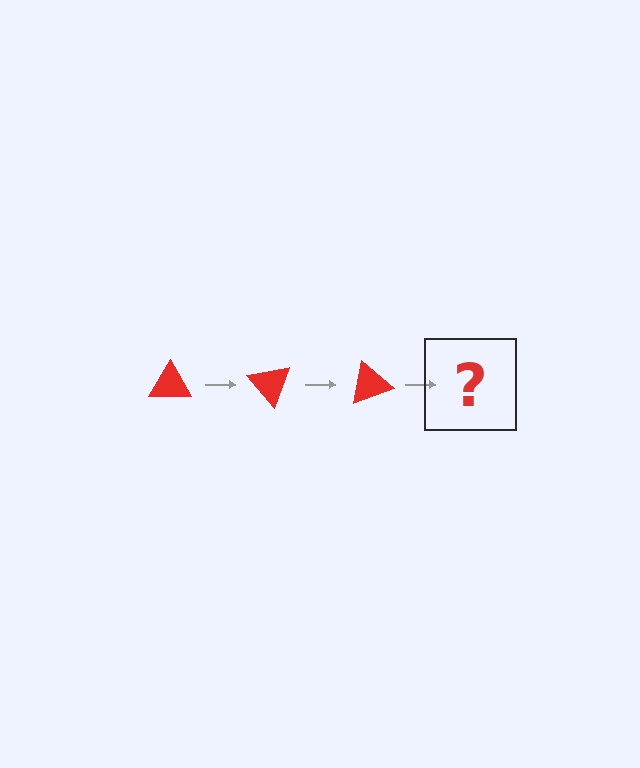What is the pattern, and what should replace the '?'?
The pattern is that the triangle rotates 50 degrees each step. The '?' should be a red triangle rotated 150 degrees.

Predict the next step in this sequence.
The next step is a red triangle rotated 150 degrees.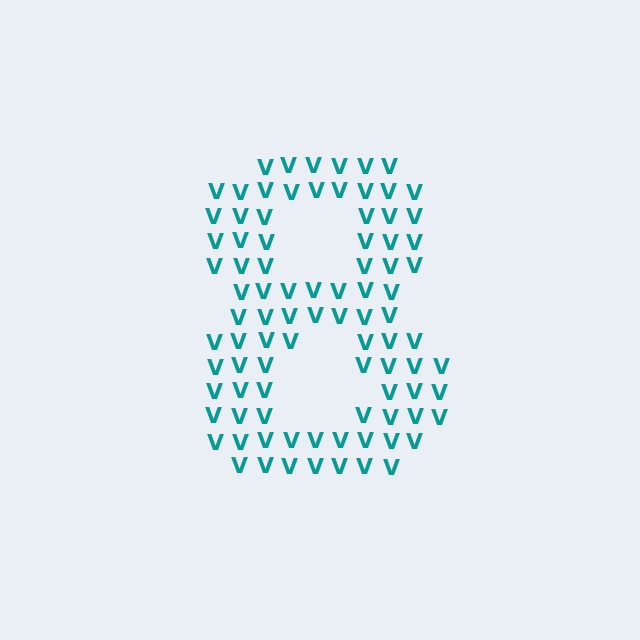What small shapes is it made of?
It is made of small letter V's.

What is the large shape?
The large shape is the digit 8.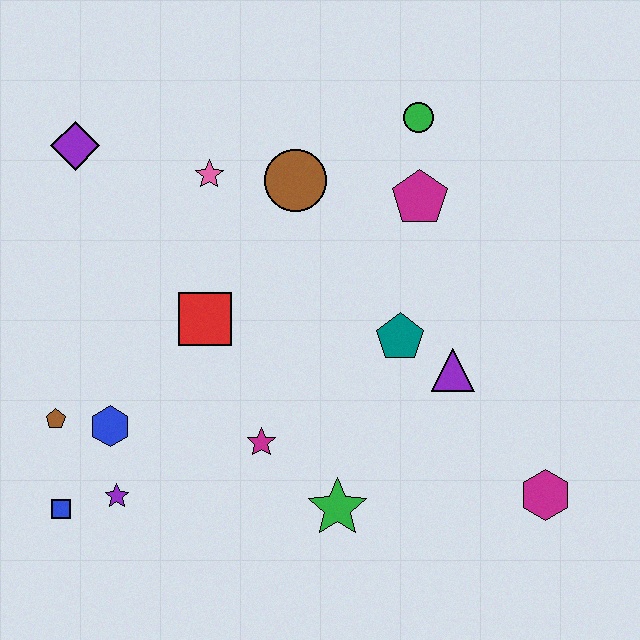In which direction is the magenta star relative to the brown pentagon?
The magenta star is to the right of the brown pentagon.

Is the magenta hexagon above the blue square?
Yes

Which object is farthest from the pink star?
The magenta hexagon is farthest from the pink star.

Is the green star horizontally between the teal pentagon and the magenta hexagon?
No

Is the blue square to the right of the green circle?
No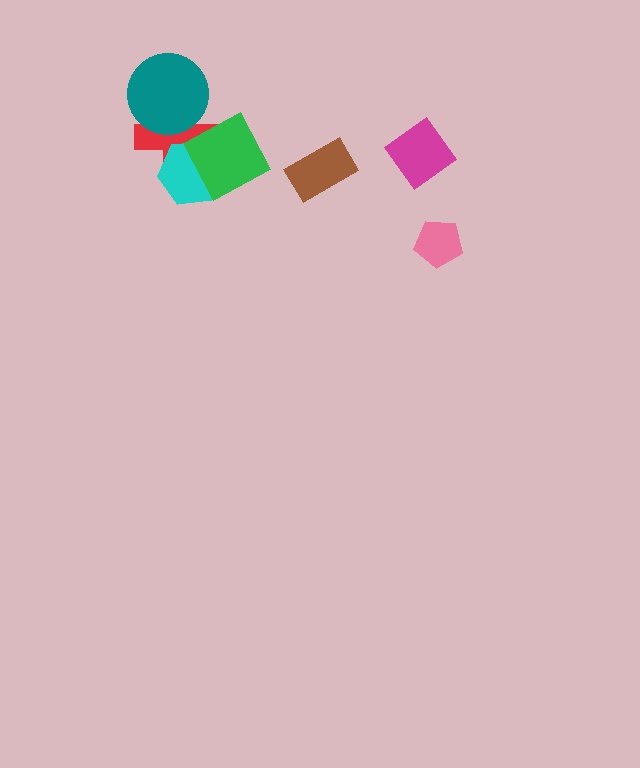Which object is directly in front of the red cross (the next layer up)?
The cyan hexagon is directly in front of the red cross.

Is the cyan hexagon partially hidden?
Yes, it is partially covered by another shape.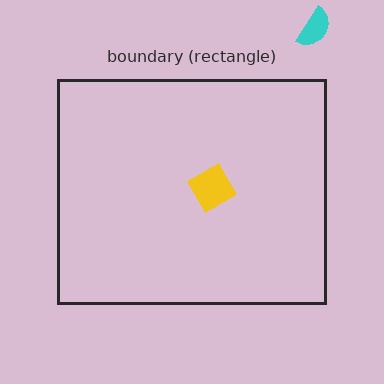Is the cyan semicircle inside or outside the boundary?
Outside.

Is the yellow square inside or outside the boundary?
Inside.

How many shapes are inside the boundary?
1 inside, 1 outside.